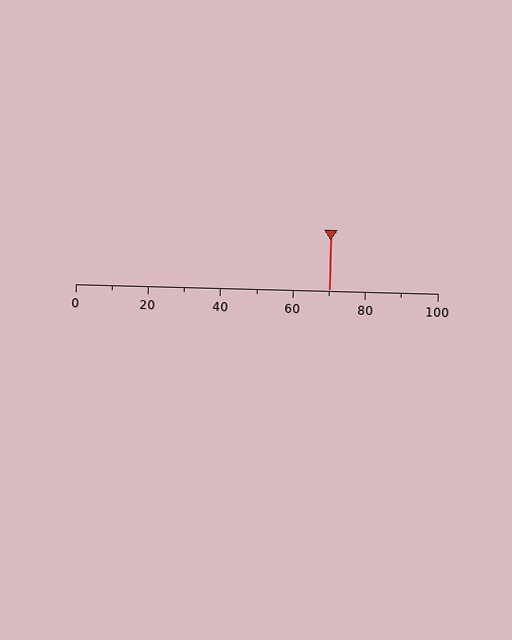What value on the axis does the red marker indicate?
The marker indicates approximately 70.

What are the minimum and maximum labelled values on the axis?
The axis runs from 0 to 100.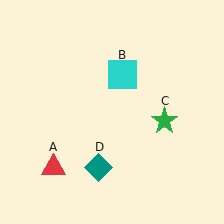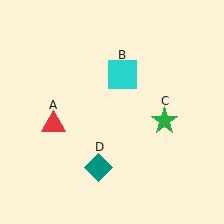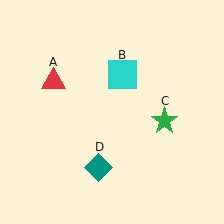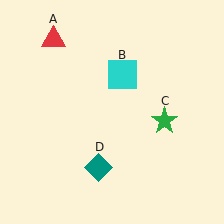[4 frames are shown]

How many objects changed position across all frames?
1 object changed position: red triangle (object A).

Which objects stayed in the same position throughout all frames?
Cyan square (object B) and green star (object C) and teal diamond (object D) remained stationary.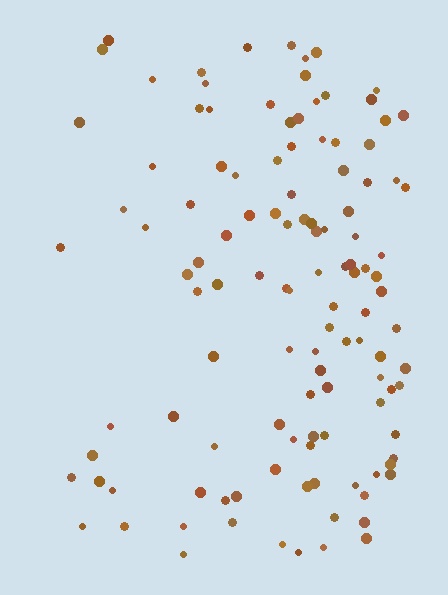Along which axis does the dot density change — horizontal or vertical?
Horizontal.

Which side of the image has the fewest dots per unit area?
The left.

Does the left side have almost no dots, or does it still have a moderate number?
Still a moderate number, just noticeably fewer than the right.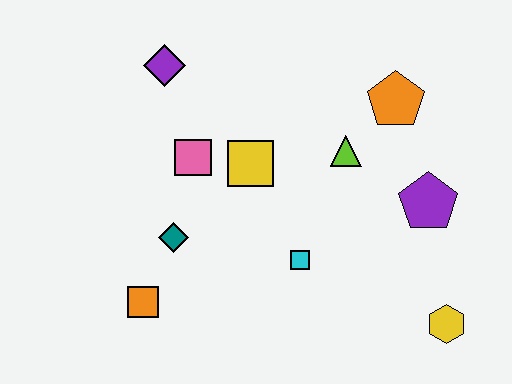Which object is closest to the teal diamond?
The orange square is closest to the teal diamond.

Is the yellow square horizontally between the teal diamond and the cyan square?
Yes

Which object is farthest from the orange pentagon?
The orange square is farthest from the orange pentagon.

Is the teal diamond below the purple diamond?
Yes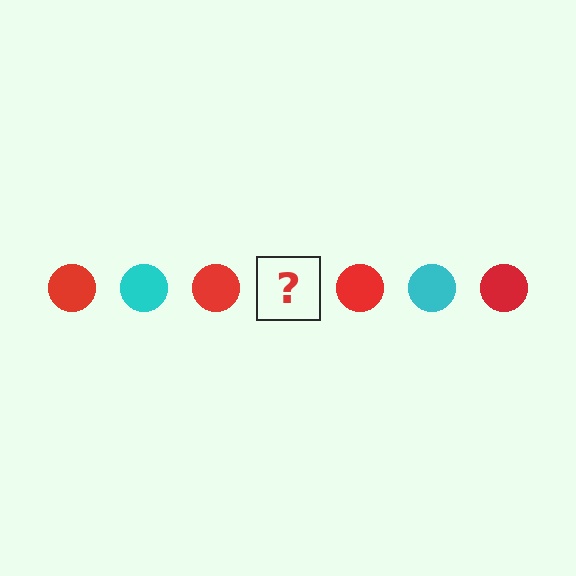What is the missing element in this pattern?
The missing element is a cyan circle.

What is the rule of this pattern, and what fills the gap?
The rule is that the pattern cycles through red, cyan circles. The gap should be filled with a cyan circle.